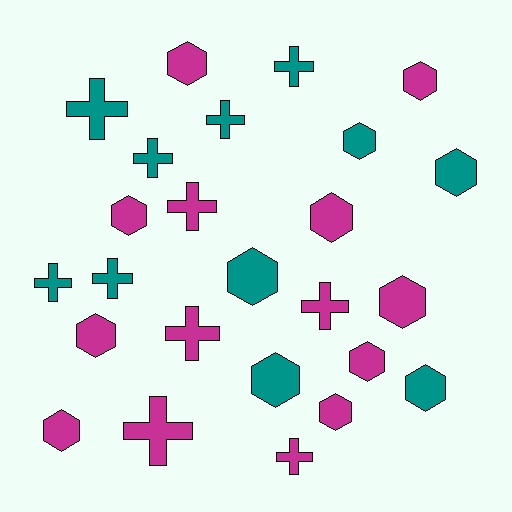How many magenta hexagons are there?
There are 9 magenta hexagons.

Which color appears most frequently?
Magenta, with 14 objects.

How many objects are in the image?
There are 25 objects.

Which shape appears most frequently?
Hexagon, with 14 objects.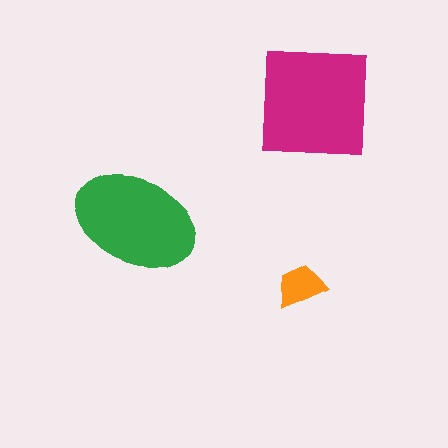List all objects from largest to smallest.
The magenta square, the green ellipse, the orange trapezoid.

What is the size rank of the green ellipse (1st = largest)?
2nd.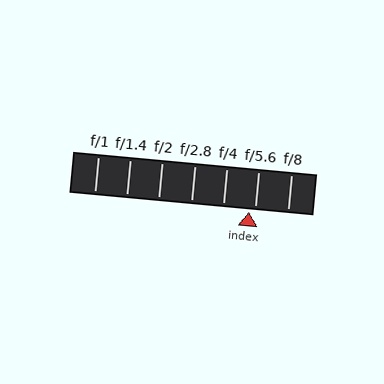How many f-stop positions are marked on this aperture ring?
There are 7 f-stop positions marked.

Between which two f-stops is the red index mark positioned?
The index mark is between f/4 and f/5.6.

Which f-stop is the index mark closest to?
The index mark is closest to f/5.6.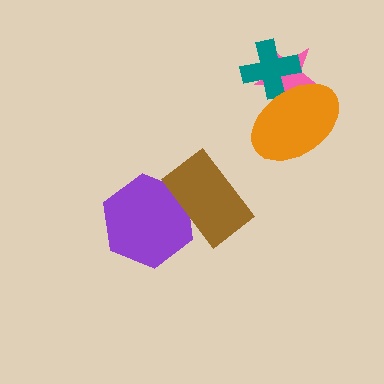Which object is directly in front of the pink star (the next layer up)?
The teal cross is directly in front of the pink star.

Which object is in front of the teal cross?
The orange ellipse is in front of the teal cross.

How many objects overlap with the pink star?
2 objects overlap with the pink star.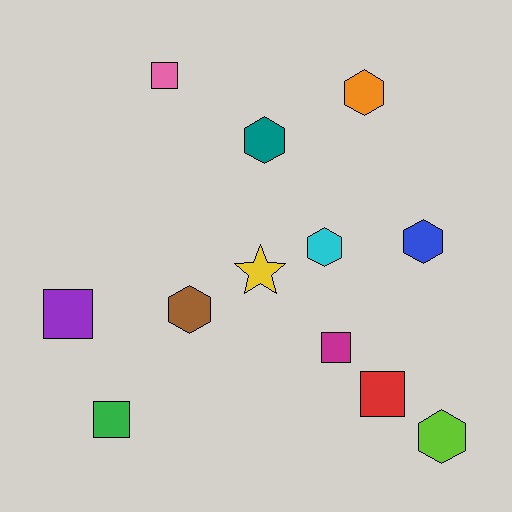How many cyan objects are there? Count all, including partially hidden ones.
There is 1 cyan object.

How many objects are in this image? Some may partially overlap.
There are 12 objects.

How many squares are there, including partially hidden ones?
There are 5 squares.